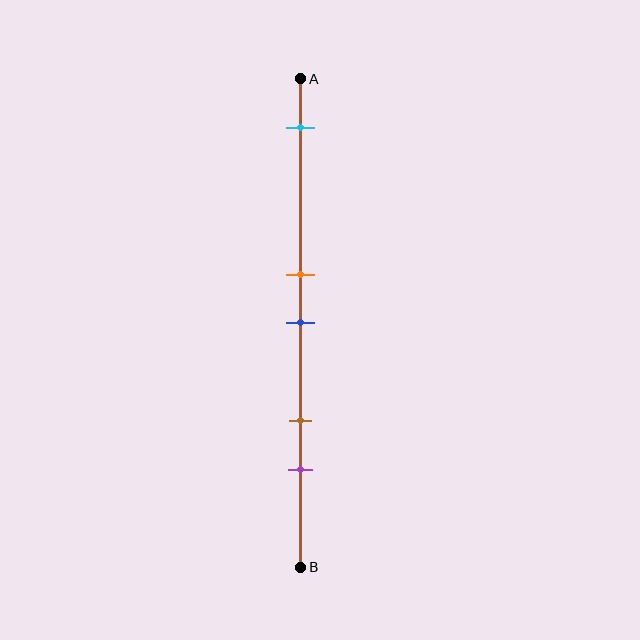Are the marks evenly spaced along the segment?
No, the marks are not evenly spaced.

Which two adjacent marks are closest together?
The orange and blue marks are the closest adjacent pair.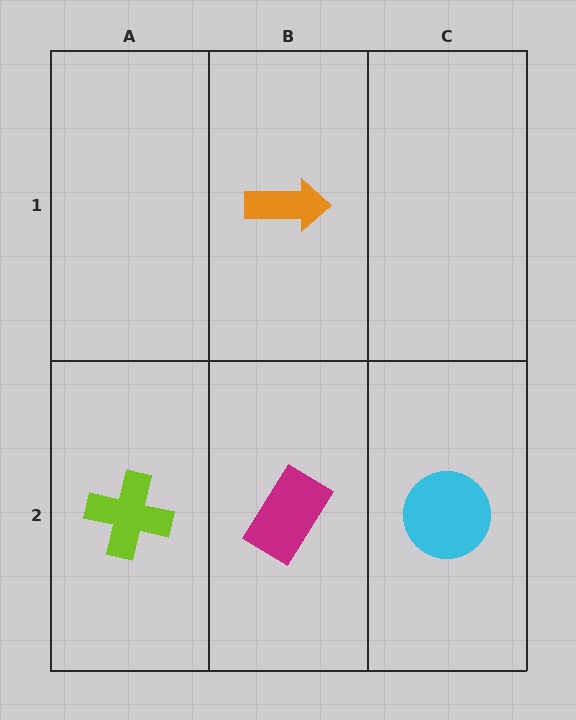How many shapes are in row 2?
3 shapes.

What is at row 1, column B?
An orange arrow.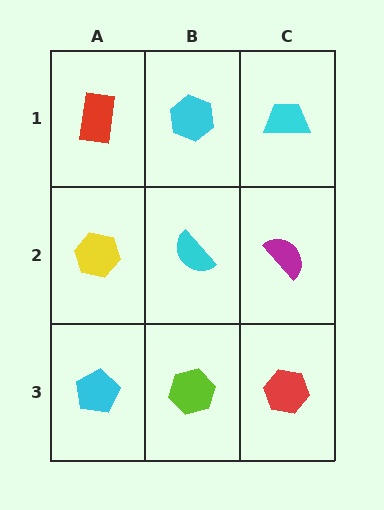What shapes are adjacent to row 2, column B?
A cyan hexagon (row 1, column B), a lime hexagon (row 3, column B), a yellow hexagon (row 2, column A), a magenta semicircle (row 2, column C).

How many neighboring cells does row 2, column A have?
3.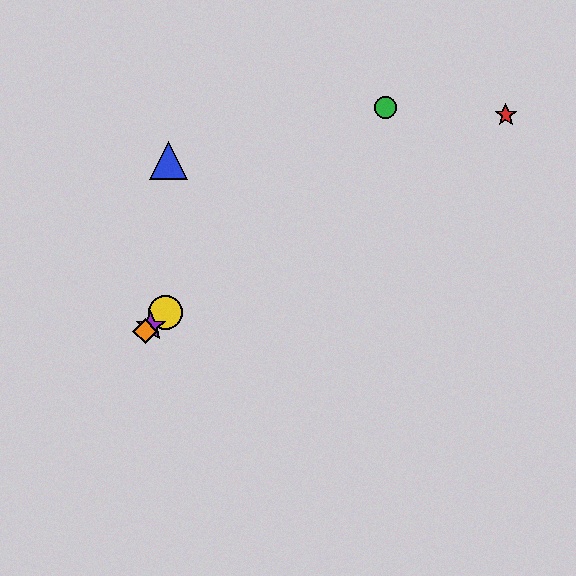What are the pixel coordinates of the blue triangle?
The blue triangle is at (169, 160).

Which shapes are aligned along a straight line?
The green circle, the yellow circle, the purple star, the orange diamond are aligned along a straight line.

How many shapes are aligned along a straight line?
4 shapes (the green circle, the yellow circle, the purple star, the orange diamond) are aligned along a straight line.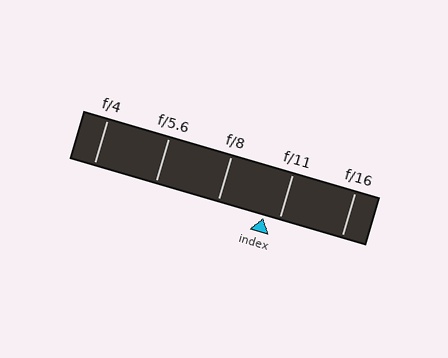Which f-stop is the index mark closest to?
The index mark is closest to f/11.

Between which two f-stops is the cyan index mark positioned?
The index mark is between f/8 and f/11.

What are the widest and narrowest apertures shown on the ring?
The widest aperture shown is f/4 and the narrowest is f/16.